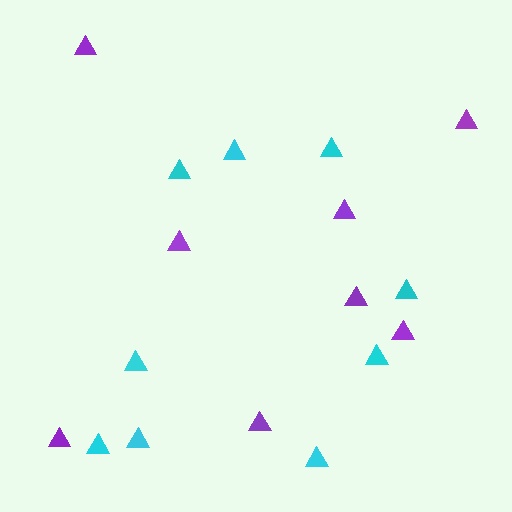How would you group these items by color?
There are 2 groups: one group of cyan triangles (9) and one group of purple triangles (8).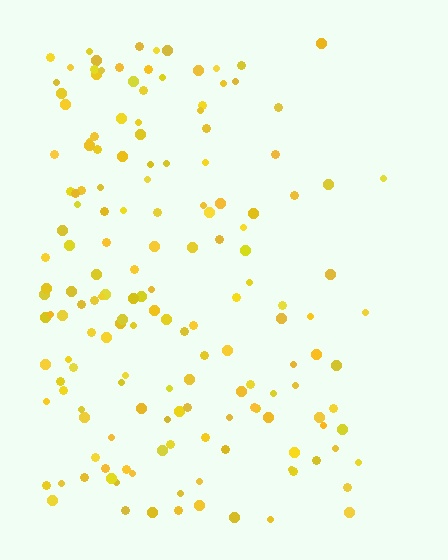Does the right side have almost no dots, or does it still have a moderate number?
Still a moderate number, just noticeably fewer than the left.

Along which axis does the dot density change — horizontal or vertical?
Horizontal.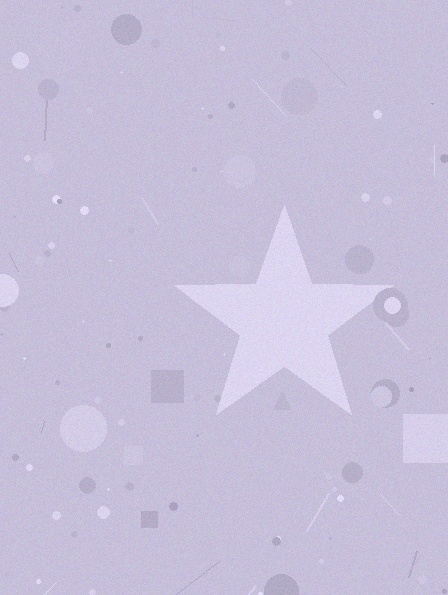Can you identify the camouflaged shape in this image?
The camouflaged shape is a star.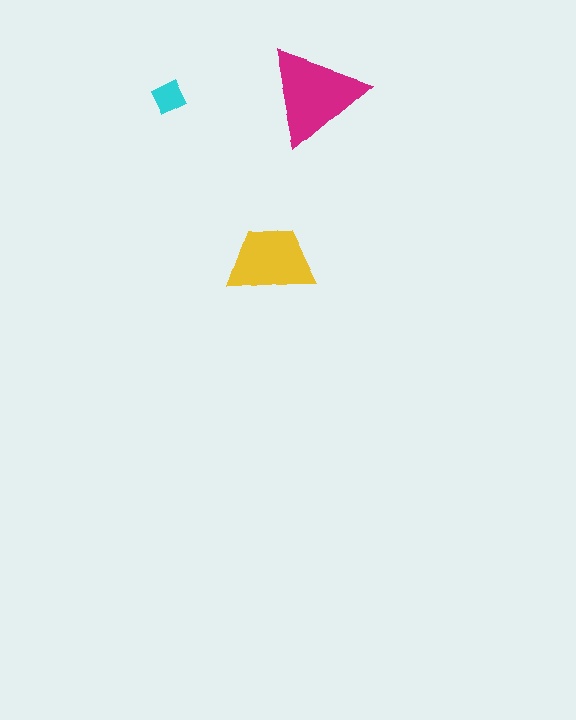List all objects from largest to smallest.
The magenta triangle, the yellow trapezoid, the cyan diamond.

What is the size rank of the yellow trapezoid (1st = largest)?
2nd.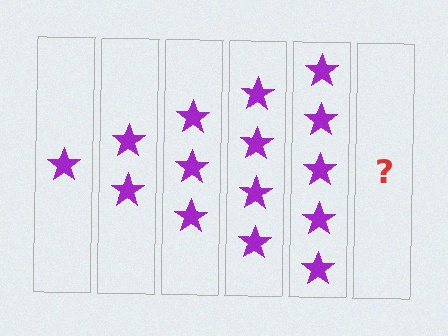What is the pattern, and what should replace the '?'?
The pattern is that each step adds one more star. The '?' should be 6 stars.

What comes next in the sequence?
The next element should be 6 stars.